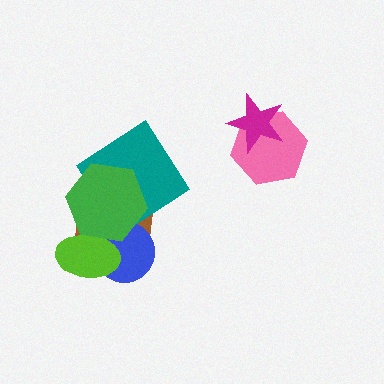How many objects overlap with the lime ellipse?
3 objects overlap with the lime ellipse.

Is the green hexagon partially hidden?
No, no other shape covers it.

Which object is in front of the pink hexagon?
The magenta star is in front of the pink hexagon.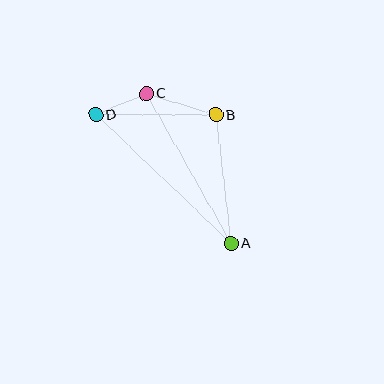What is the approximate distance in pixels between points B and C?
The distance between B and C is approximately 73 pixels.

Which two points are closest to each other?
Points C and D are closest to each other.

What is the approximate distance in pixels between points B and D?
The distance between B and D is approximately 120 pixels.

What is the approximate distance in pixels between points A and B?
The distance between A and B is approximately 130 pixels.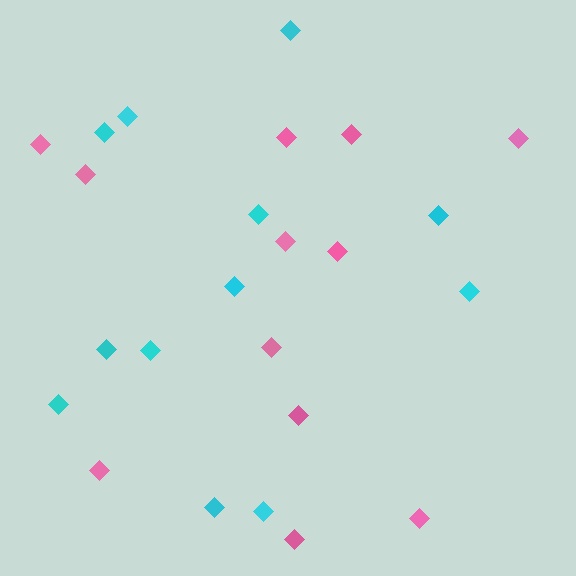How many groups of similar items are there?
There are 2 groups: one group of pink diamonds (12) and one group of cyan diamonds (12).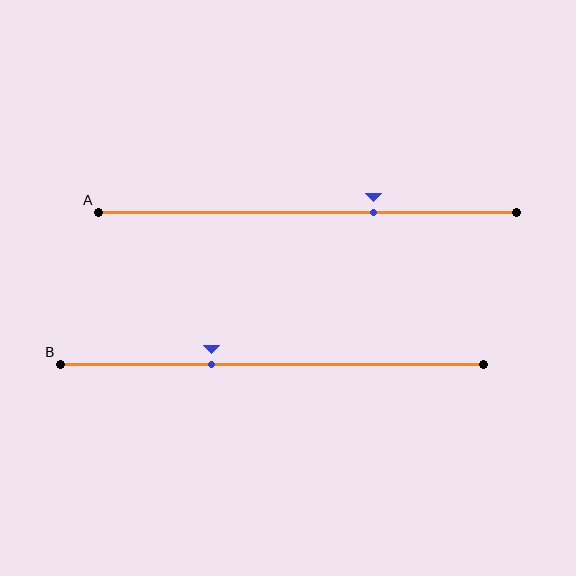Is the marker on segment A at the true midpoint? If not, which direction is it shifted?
No, the marker on segment A is shifted to the right by about 16% of the segment length.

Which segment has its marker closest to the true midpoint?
Segment B has its marker closest to the true midpoint.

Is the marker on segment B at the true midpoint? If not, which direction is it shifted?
No, the marker on segment B is shifted to the left by about 14% of the segment length.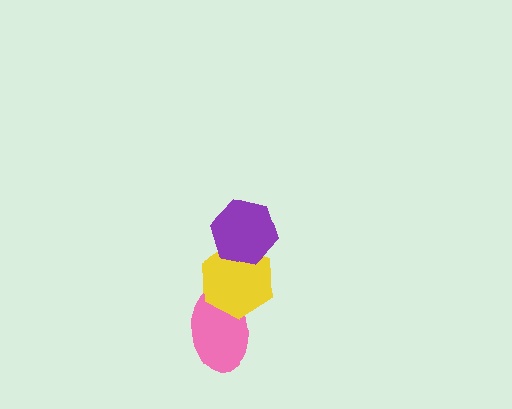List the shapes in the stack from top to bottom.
From top to bottom: the purple hexagon, the yellow hexagon, the pink ellipse.